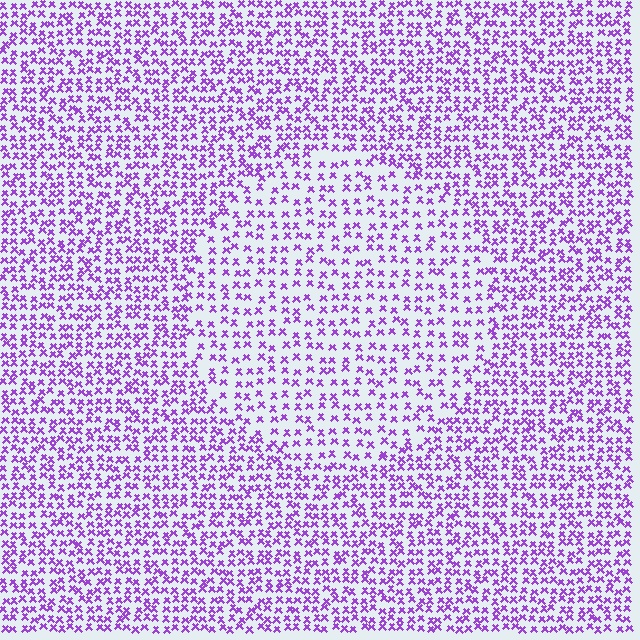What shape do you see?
I see a circle.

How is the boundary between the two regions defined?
The boundary is defined by a change in element density (approximately 1.6x ratio). All elements are the same color, size, and shape.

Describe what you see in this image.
The image contains small purple elements arranged at two different densities. A circle-shaped region is visible where the elements are less densely packed than the surrounding area.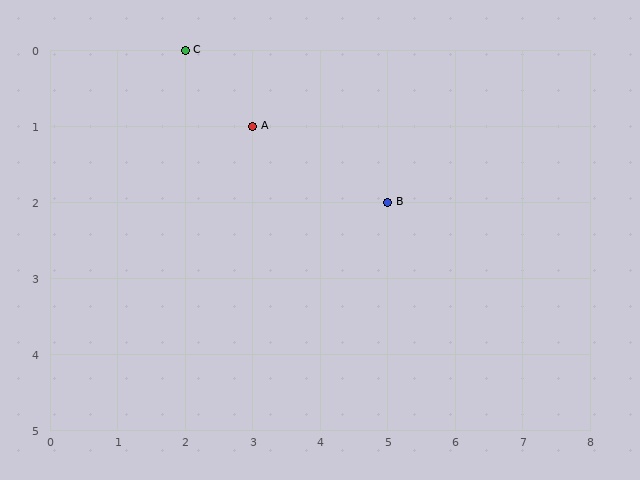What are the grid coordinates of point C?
Point C is at grid coordinates (2, 0).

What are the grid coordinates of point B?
Point B is at grid coordinates (5, 2).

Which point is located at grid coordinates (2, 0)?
Point C is at (2, 0).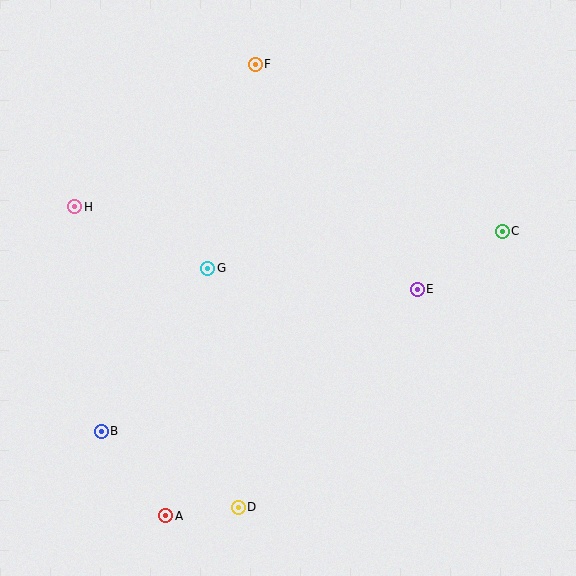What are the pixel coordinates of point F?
Point F is at (255, 64).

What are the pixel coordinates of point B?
Point B is at (101, 432).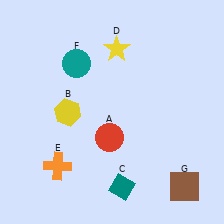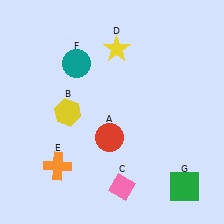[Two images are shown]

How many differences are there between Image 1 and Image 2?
There are 2 differences between the two images.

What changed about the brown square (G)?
In Image 1, G is brown. In Image 2, it changed to green.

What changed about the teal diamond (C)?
In Image 1, C is teal. In Image 2, it changed to pink.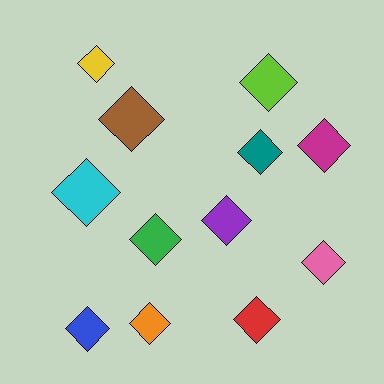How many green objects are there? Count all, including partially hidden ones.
There is 1 green object.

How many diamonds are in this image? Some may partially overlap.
There are 12 diamonds.